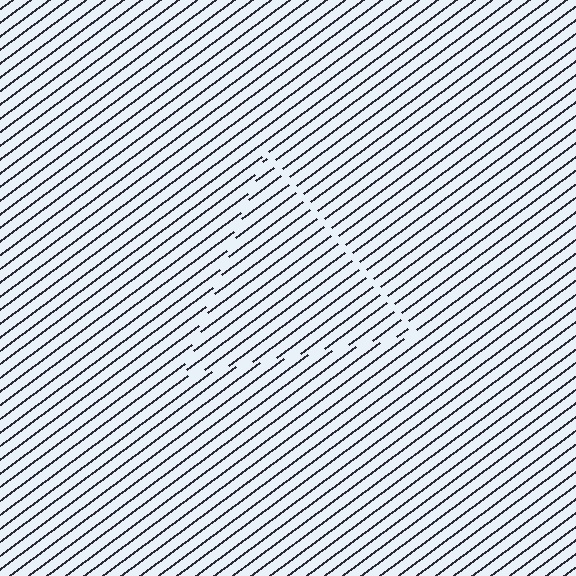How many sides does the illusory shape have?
3 sides — the line-ends trace a triangle.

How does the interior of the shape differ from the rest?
The interior of the shape contains the same grating, shifted by half a period — the contour is defined by the phase discontinuity where line-ends from the inner and outer gratings abut.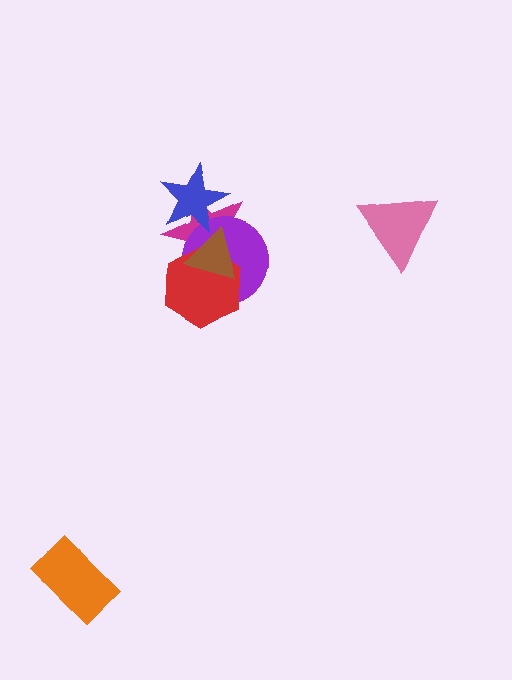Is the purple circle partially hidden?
Yes, it is partially covered by another shape.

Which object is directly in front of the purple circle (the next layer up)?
The red hexagon is directly in front of the purple circle.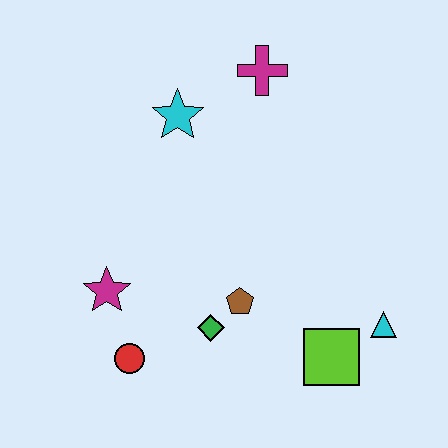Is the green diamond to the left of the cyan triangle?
Yes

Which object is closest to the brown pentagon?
The green diamond is closest to the brown pentagon.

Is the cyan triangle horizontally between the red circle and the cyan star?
No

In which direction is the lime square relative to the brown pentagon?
The lime square is to the right of the brown pentagon.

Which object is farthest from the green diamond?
The magenta cross is farthest from the green diamond.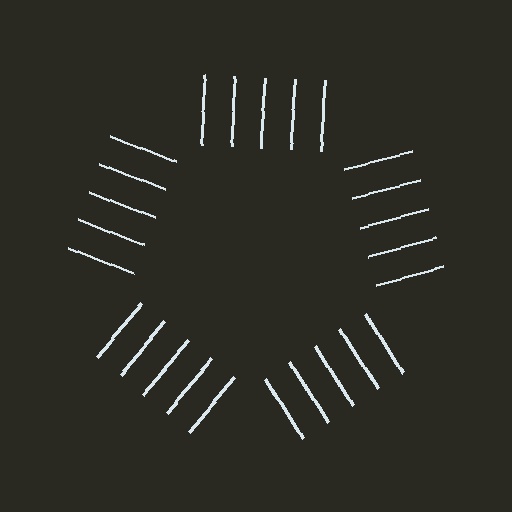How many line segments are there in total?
25 — 5 along each of the 5 edges.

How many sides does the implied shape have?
5 sides — the line-ends trace a pentagon.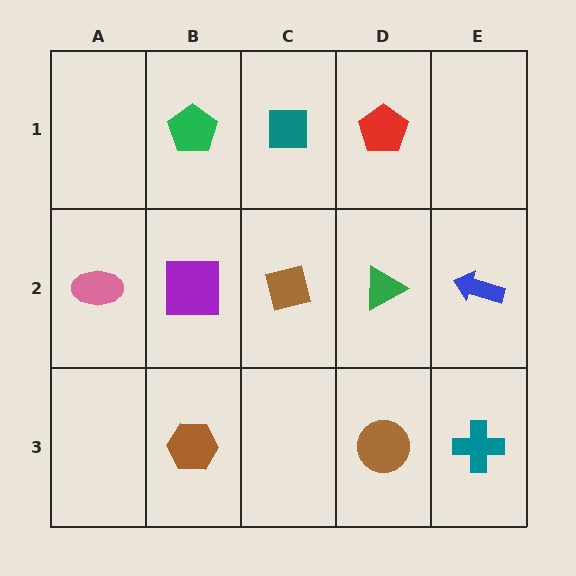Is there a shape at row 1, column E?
No, that cell is empty.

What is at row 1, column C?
A teal square.